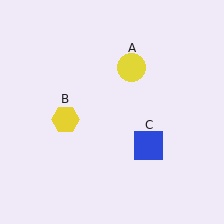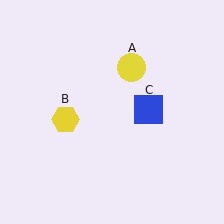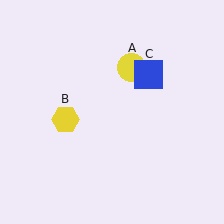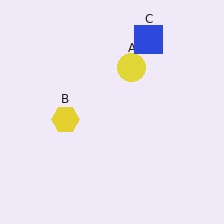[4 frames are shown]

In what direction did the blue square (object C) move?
The blue square (object C) moved up.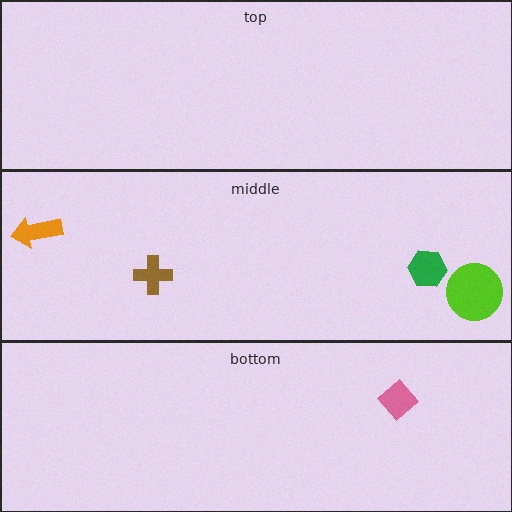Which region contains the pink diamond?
The bottom region.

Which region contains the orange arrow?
The middle region.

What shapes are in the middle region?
The brown cross, the orange arrow, the lime circle, the green hexagon.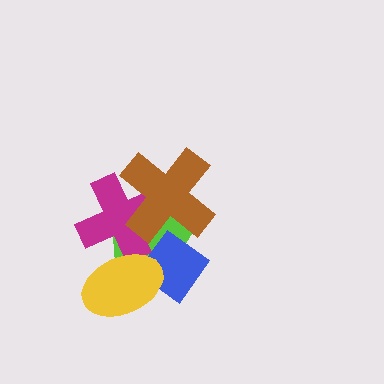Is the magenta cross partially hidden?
Yes, it is partially covered by another shape.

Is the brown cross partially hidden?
Yes, it is partially covered by another shape.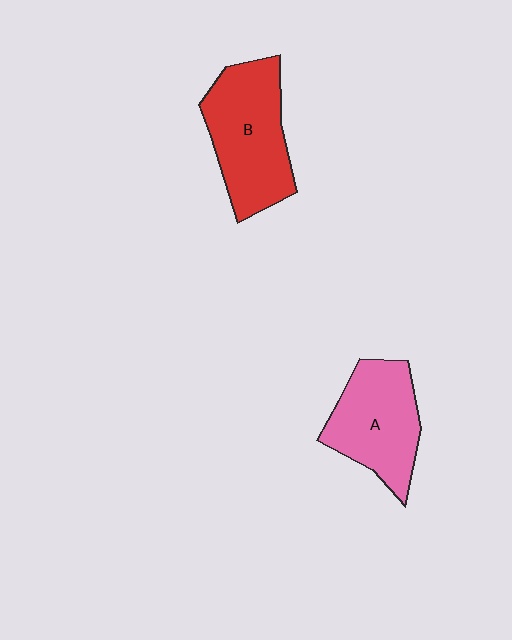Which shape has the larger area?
Shape B (red).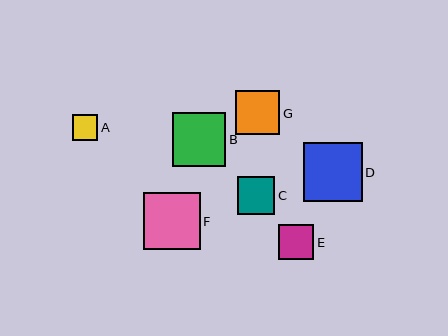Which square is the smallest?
Square A is the smallest with a size of approximately 25 pixels.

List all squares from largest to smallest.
From largest to smallest: D, F, B, G, C, E, A.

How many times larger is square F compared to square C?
Square F is approximately 1.5 times the size of square C.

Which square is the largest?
Square D is the largest with a size of approximately 58 pixels.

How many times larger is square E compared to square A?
Square E is approximately 1.4 times the size of square A.